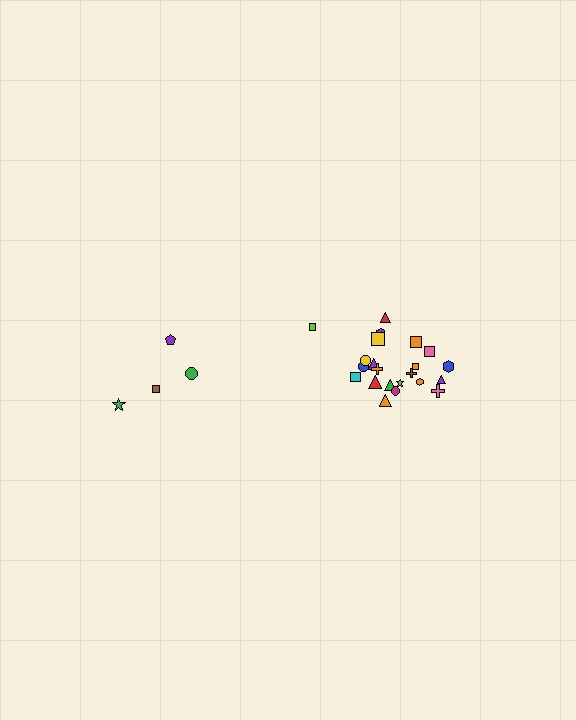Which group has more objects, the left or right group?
The right group.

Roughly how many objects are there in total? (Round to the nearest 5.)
Roughly 25 objects in total.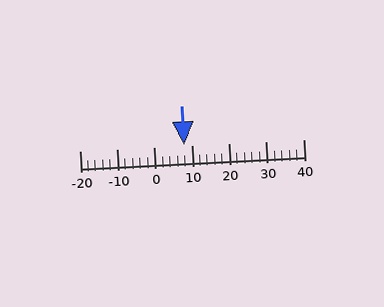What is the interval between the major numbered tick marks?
The major tick marks are spaced 10 units apart.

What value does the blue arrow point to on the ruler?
The blue arrow points to approximately 8.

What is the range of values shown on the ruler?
The ruler shows values from -20 to 40.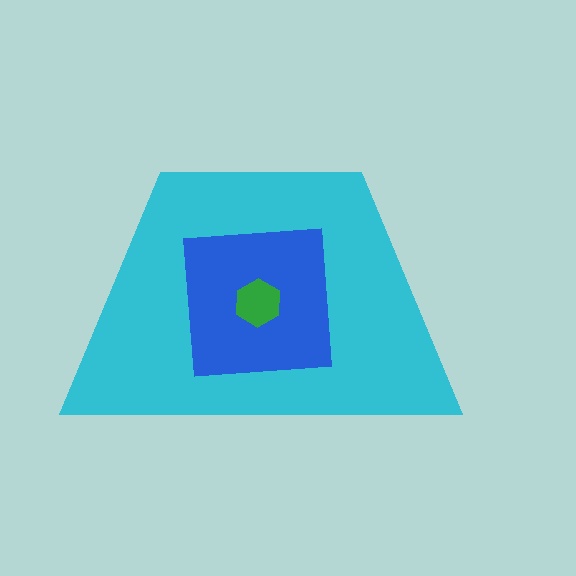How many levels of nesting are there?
3.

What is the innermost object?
The green hexagon.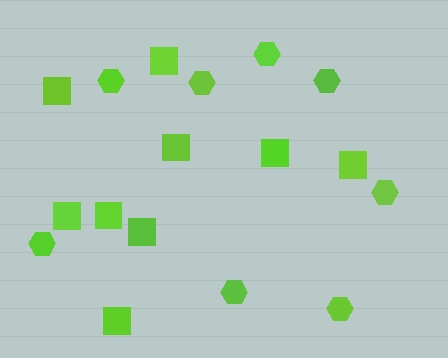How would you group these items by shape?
There are 2 groups: one group of squares (9) and one group of hexagons (8).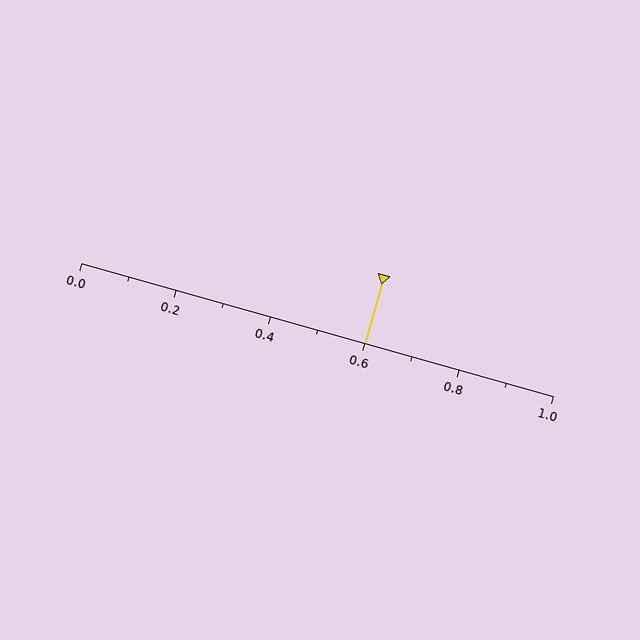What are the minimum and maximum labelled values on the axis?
The axis runs from 0.0 to 1.0.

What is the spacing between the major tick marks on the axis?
The major ticks are spaced 0.2 apart.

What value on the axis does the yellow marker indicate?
The marker indicates approximately 0.6.